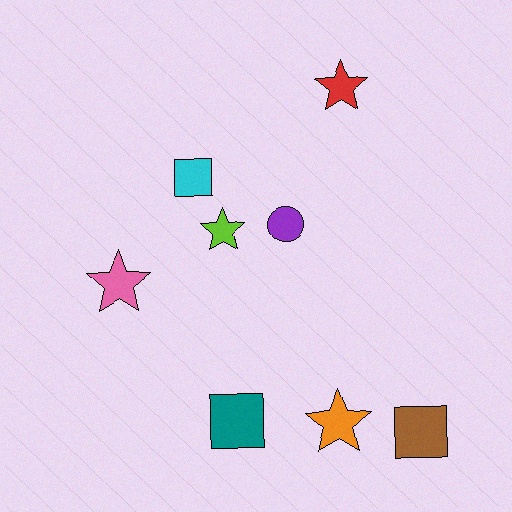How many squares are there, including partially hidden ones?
There are 3 squares.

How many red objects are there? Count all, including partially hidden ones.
There is 1 red object.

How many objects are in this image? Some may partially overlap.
There are 8 objects.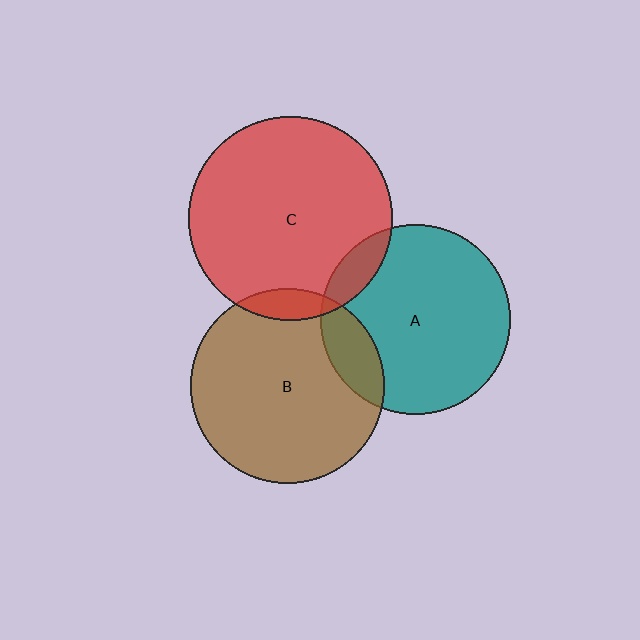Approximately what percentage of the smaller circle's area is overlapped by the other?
Approximately 15%.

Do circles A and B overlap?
Yes.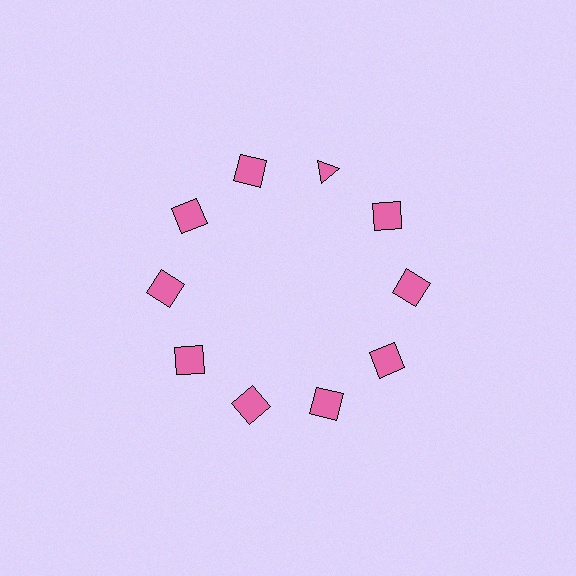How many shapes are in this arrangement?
There are 10 shapes arranged in a ring pattern.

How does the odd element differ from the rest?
It has a different shape: triangle instead of square.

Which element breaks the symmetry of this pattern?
The pink triangle at roughly the 1 o'clock position breaks the symmetry. All other shapes are pink squares.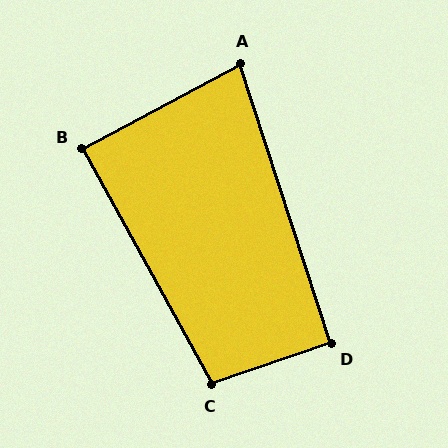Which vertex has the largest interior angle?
C, at approximately 100 degrees.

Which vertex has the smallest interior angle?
A, at approximately 80 degrees.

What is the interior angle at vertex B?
Approximately 89 degrees (approximately right).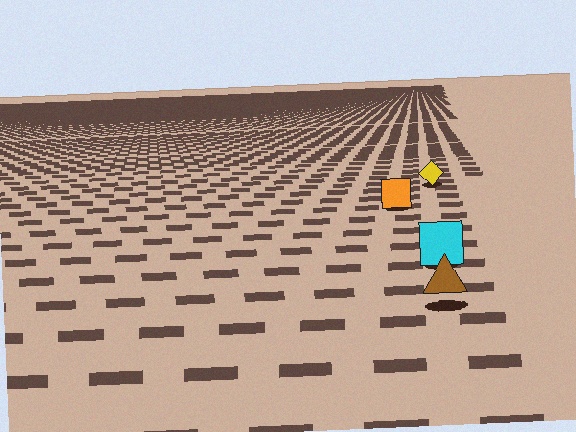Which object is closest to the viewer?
The brown triangle is closest. The texture marks near it are larger and more spread out.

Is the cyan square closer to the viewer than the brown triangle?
No. The brown triangle is closer — you can tell from the texture gradient: the ground texture is coarser near it.